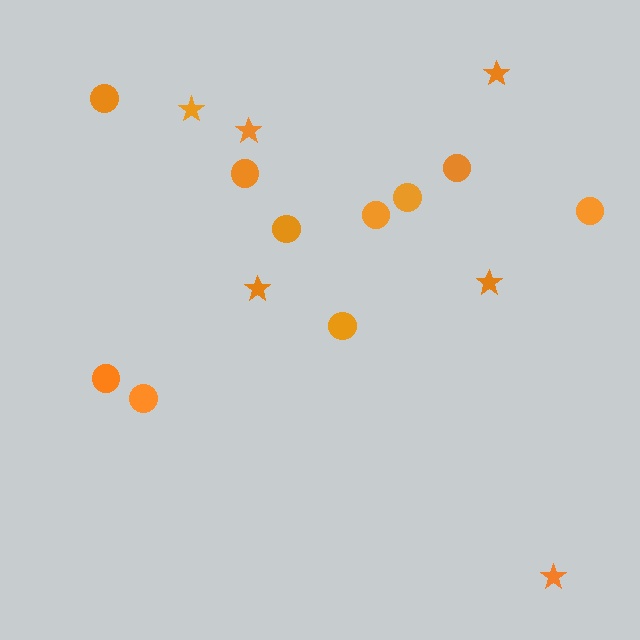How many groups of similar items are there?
There are 2 groups: one group of stars (6) and one group of circles (10).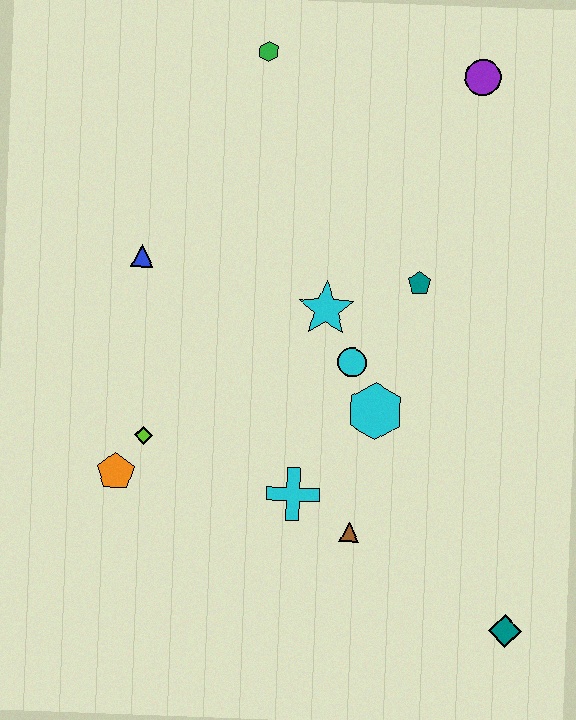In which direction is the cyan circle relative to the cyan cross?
The cyan circle is above the cyan cross.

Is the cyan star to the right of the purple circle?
No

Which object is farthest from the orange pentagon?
The purple circle is farthest from the orange pentagon.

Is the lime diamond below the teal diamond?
No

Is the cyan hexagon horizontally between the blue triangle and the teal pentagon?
Yes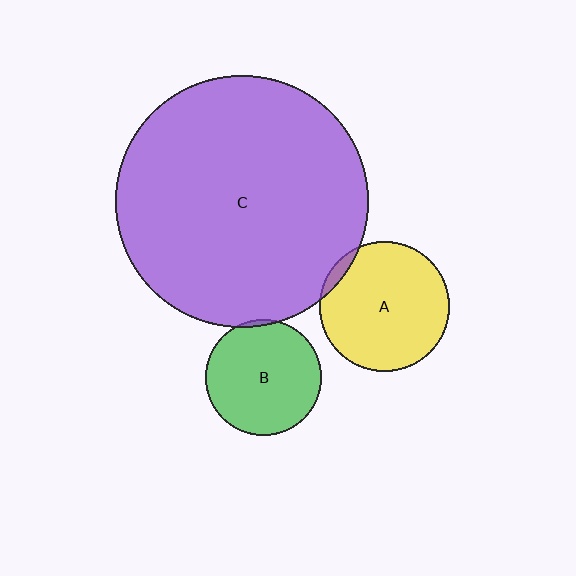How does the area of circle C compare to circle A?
Approximately 3.8 times.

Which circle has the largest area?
Circle C (purple).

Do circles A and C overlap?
Yes.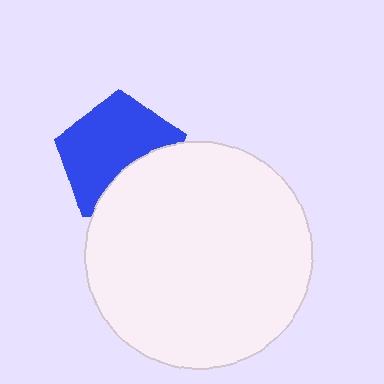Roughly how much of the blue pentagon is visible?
Most of it is visible (roughly 66%).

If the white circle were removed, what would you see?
You would see the complete blue pentagon.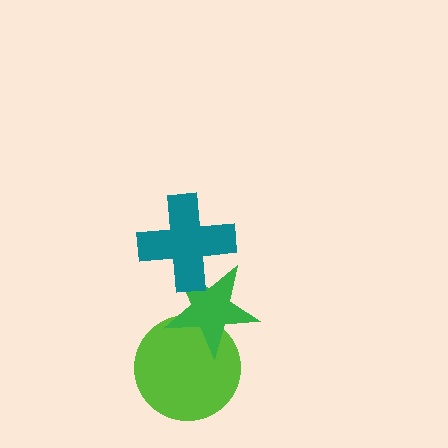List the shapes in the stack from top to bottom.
From top to bottom: the teal cross, the green star, the lime circle.